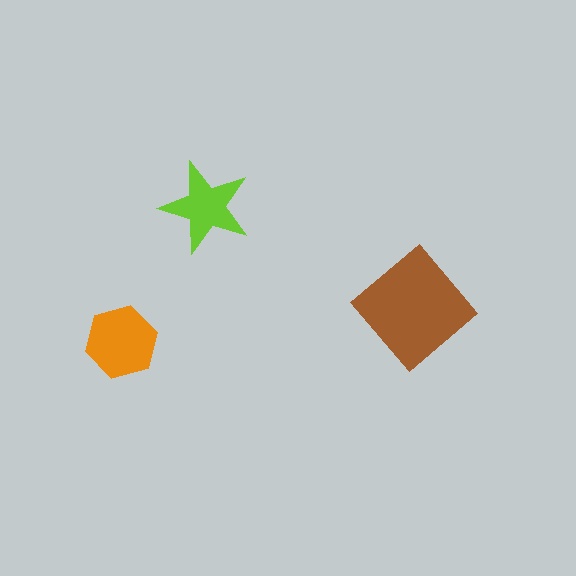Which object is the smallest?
The lime star.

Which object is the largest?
The brown diamond.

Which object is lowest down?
The orange hexagon is bottommost.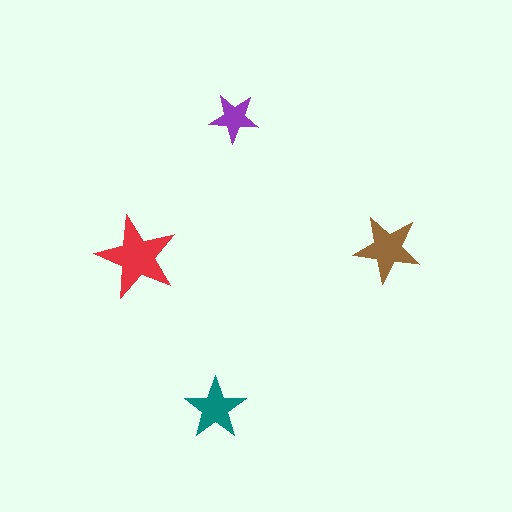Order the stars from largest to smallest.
the red one, the brown one, the teal one, the purple one.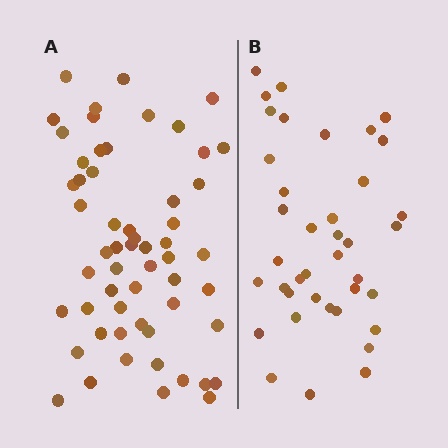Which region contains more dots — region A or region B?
Region A (the left region) has more dots.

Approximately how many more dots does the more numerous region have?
Region A has approximately 20 more dots than region B.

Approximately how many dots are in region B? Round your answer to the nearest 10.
About 40 dots. (The exact count is 39, which rounds to 40.)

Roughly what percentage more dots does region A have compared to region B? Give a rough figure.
About 45% more.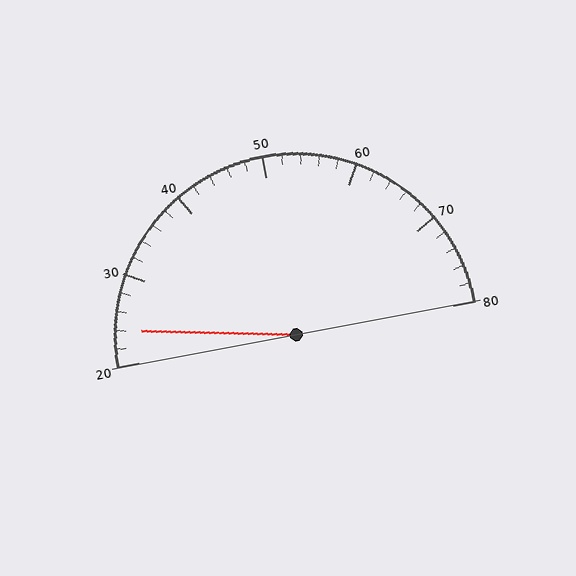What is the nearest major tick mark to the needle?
The nearest major tick mark is 20.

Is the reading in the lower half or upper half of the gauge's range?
The reading is in the lower half of the range (20 to 80).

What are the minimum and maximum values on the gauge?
The gauge ranges from 20 to 80.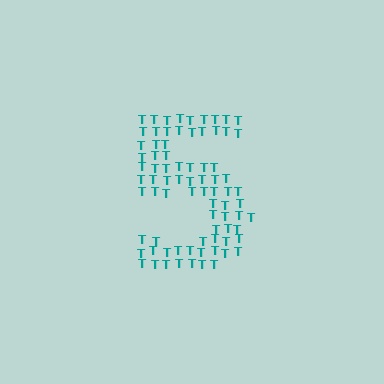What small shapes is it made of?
It is made of small letter T's.